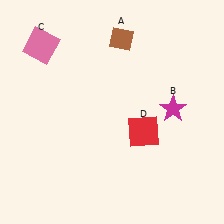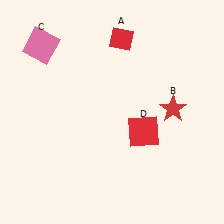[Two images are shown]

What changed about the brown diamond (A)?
In Image 1, A is brown. In Image 2, it changed to red.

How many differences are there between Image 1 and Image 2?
There are 2 differences between the two images.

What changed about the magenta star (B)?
In Image 1, B is magenta. In Image 2, it changed to red.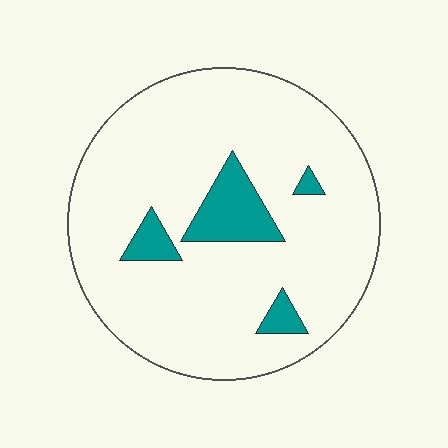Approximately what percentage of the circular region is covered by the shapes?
Approximately 10%.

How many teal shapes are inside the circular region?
4.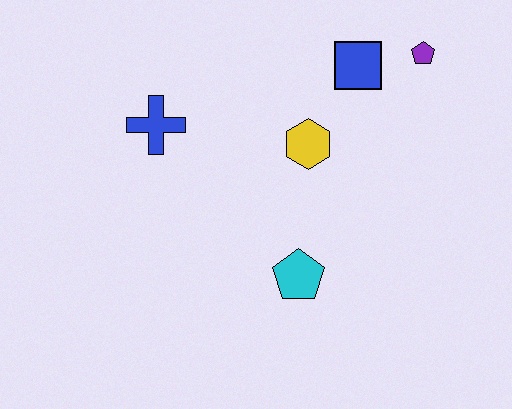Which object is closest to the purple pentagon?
The blue square is closest to the purple pentagon.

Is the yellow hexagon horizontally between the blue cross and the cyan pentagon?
No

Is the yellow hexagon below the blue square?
Yes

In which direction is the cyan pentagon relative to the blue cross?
The cyan pentagon is below the blue cross.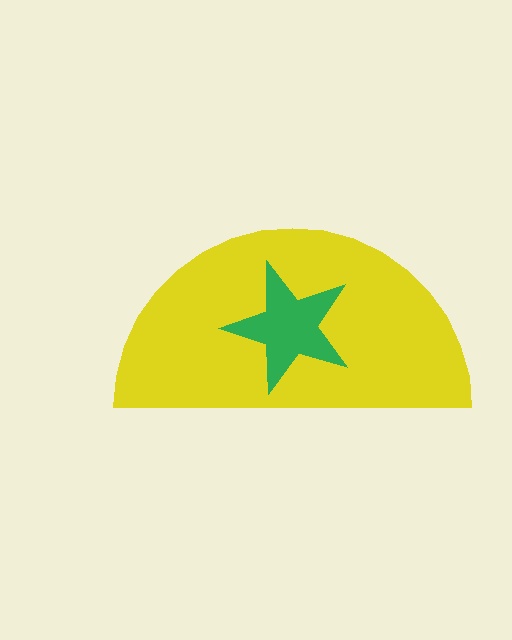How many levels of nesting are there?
2.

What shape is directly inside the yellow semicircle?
The green star.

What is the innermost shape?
The green star.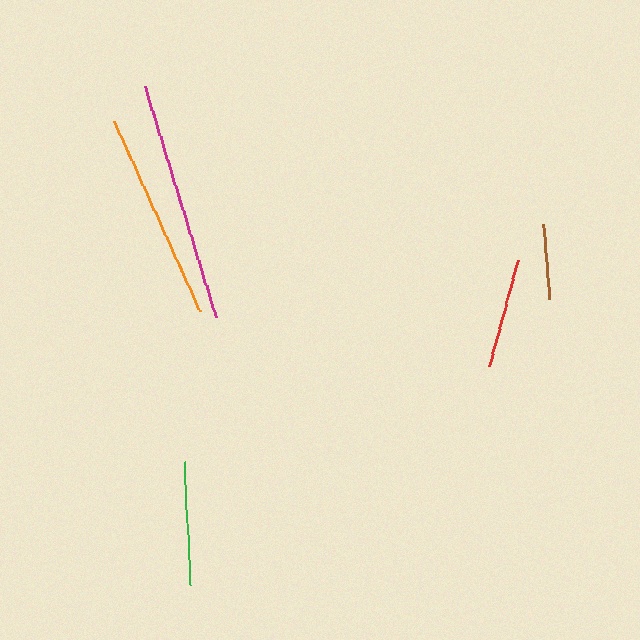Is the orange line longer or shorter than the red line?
The orange line is longer than the red line.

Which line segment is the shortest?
The brown line is the shortest at approximately 76 pixels.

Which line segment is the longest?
The magenta line is the longest at approximately 242 pixels.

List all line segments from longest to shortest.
From longest to shortest: magenta, orange, green, red, brown.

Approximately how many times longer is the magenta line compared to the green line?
The magenta line is approximately 2.0 times the length of the green line.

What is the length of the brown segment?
The brown segment is approximately 76 pixels long.